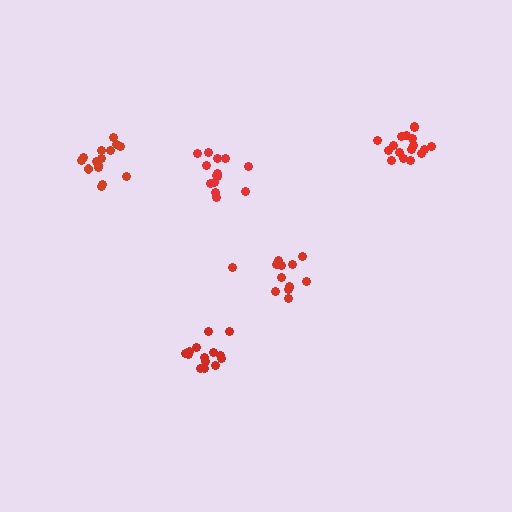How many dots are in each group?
Group 1: 14 dots, Group 2: 13 dots, Group 3: 16 dots, Group 4: 15 dots, Group 5: 18 dots (76 total).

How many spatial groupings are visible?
There are 5 spatial groupings.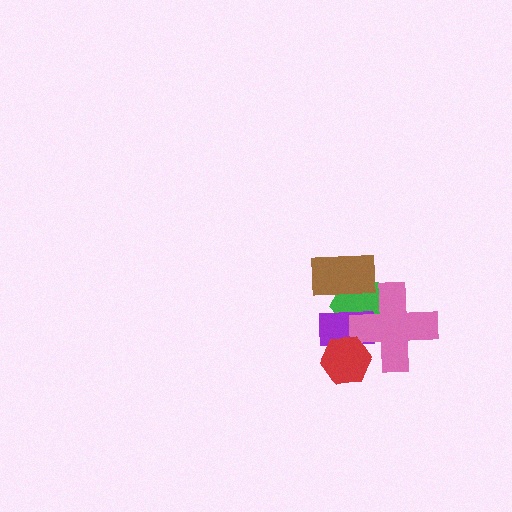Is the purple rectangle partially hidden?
Yes, it is partially covered by another shape.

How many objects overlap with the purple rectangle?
3 objects overlap with the purple rectangle.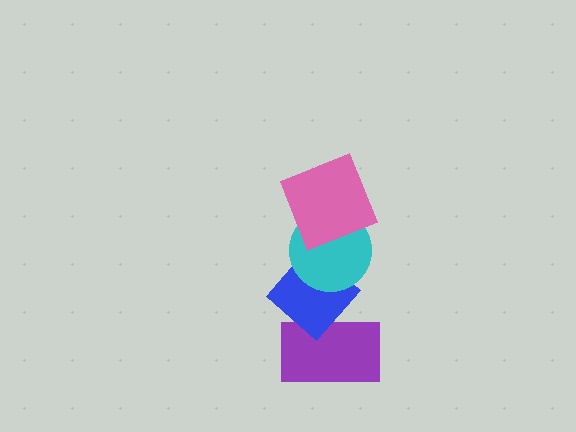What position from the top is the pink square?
The pink square is 1st from the top.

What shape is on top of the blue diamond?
The cyan circle is on top of the blue diamond.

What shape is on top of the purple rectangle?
The blue diamond is on top of the purple rectangle.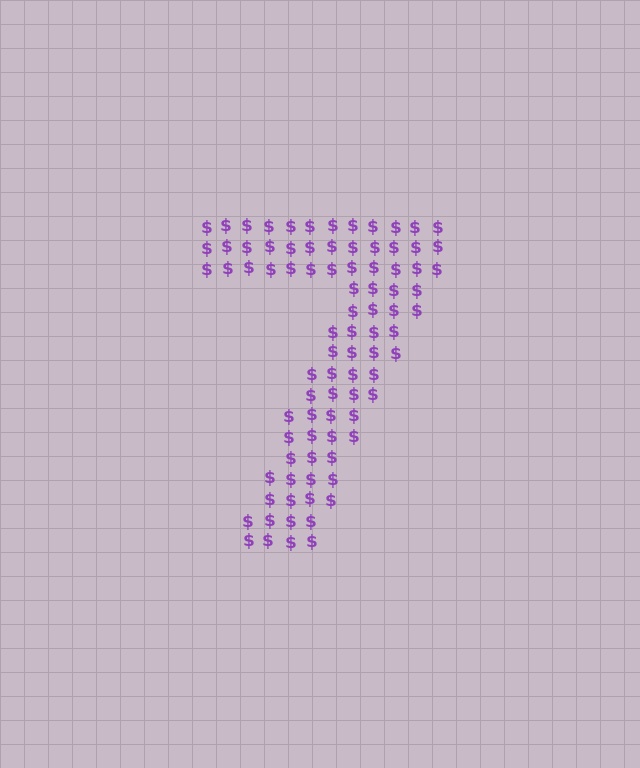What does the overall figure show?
The overall figure shows the digit 7.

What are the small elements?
The small elements are dollar signs.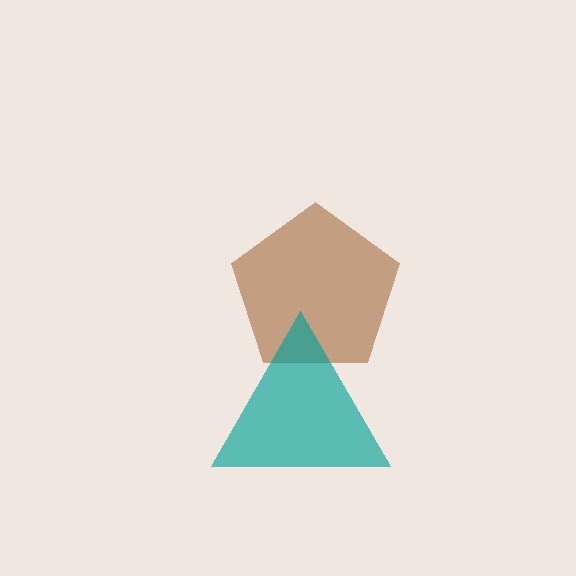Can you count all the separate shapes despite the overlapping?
Yes, there are 2 separate shapes.